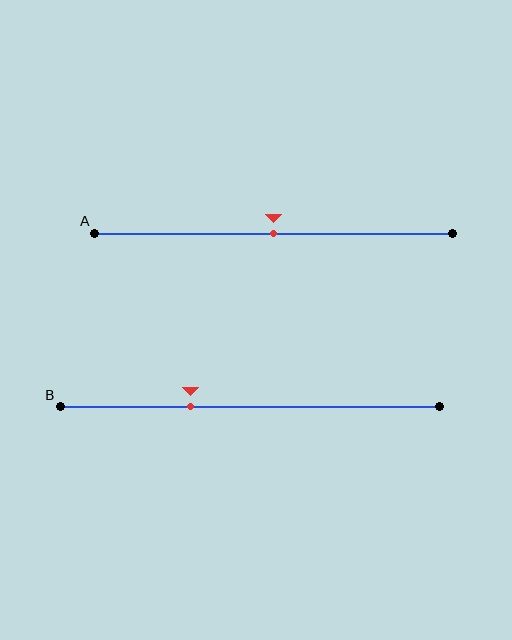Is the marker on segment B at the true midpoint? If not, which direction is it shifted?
No, the marker on segment B is shifted to the left by about 16% of the segment length.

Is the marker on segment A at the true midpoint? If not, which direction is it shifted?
Yes, the marker on segment A is at the true midpoint.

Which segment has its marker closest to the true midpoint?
Segment A has its marker closest to the true midpoint.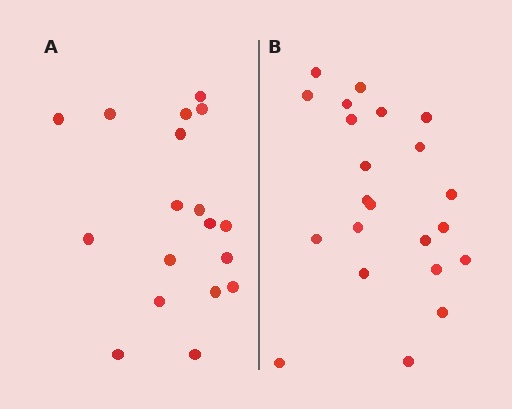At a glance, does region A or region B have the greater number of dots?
Region B (the right region) has more dots.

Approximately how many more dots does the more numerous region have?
Region B has about 4 more dots than region A.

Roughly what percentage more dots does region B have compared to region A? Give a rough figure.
About 20% more.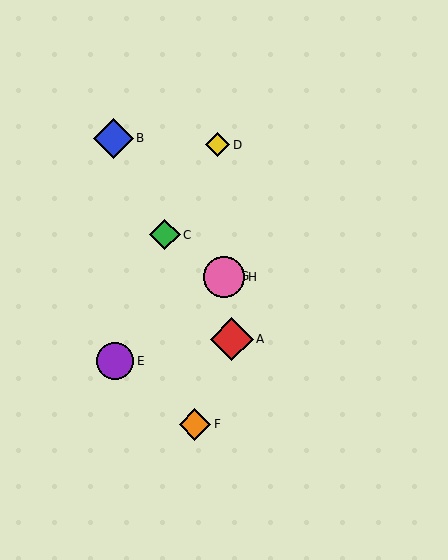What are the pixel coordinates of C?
Object C is at (165, 235).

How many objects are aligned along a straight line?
3 objects (C, G, H) are aligned along a straight line.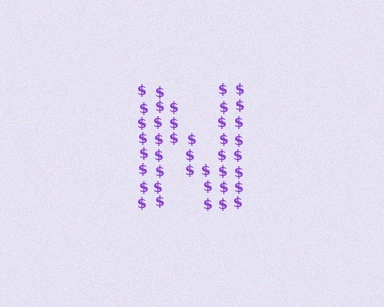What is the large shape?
The large shape is the letter N.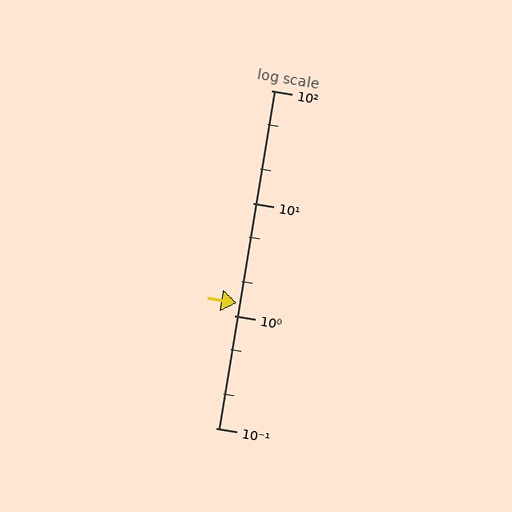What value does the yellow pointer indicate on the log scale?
The pointer indicates approximately 1.3.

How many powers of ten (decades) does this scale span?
The scale spans 3 decades, from 0.1 to 100.